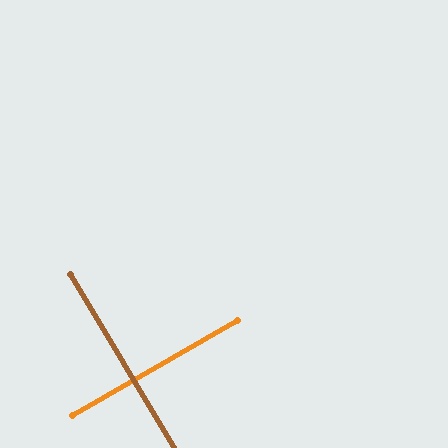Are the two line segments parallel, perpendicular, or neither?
Perpendicular — they meet at approximately 89°.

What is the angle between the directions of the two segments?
Approximately 89 degrees.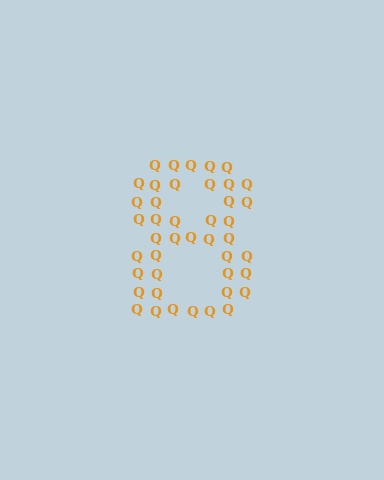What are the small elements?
The small elements are letter Q's.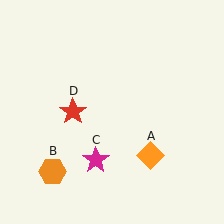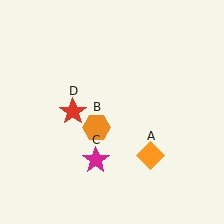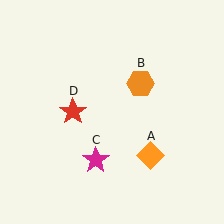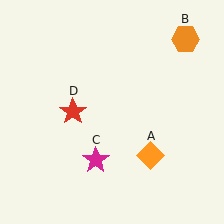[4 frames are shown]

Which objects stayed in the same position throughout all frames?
Orange diamond (object A) and magenta star (object C) and red star (object D) remained stationary.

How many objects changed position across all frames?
1 object changed position: orange hexagon (object B).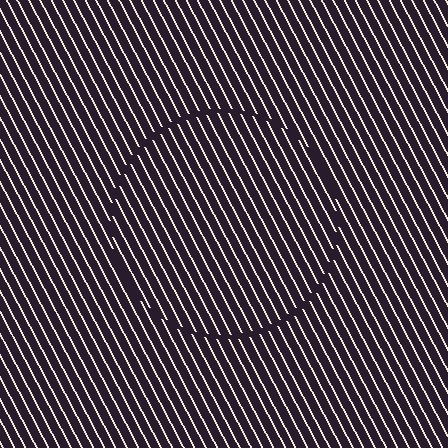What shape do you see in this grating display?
An illusory circle. The interior of the shape contains the same grating, shifted by half a period — the contour is defined by the phase discontinuity where line-ends from the inner and outer gratings abut.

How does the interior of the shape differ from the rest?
The interior of the shape contains the same grating, shifted by half a period — the contour is defined by the phase discontinuity where line-ends from the inner and outer gratings abut.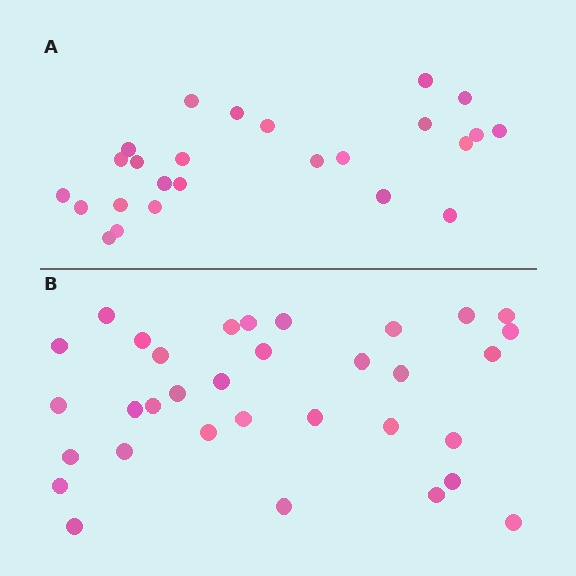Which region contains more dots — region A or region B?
Region B (the bottom region) has more dots.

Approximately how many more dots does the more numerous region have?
Region B has roughly 8 or so more dots than region A.